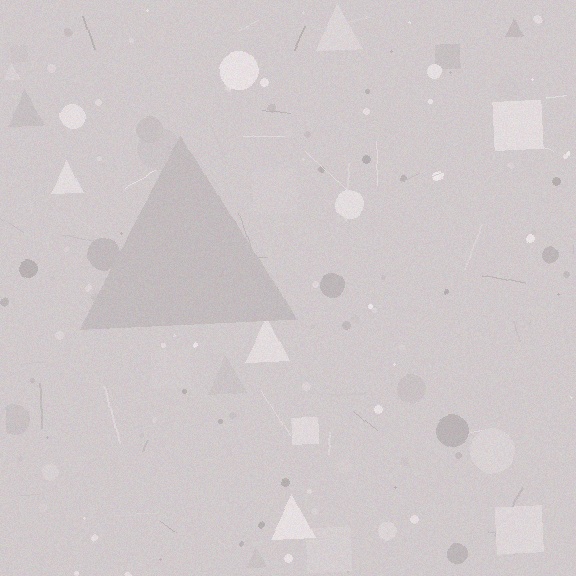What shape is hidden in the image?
A triangle is hidden in the image.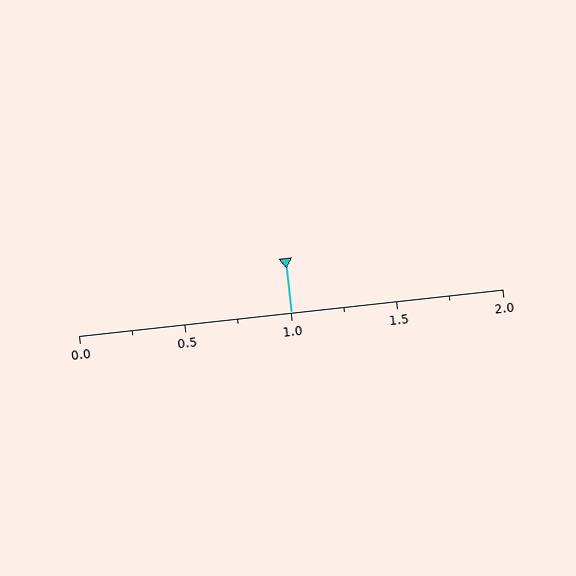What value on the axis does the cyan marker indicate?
The marker indicates approximately 1.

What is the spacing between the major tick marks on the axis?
The major ticks are spaced 0.5 apart.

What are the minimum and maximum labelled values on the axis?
The axis runs from 0.0 to 2.0.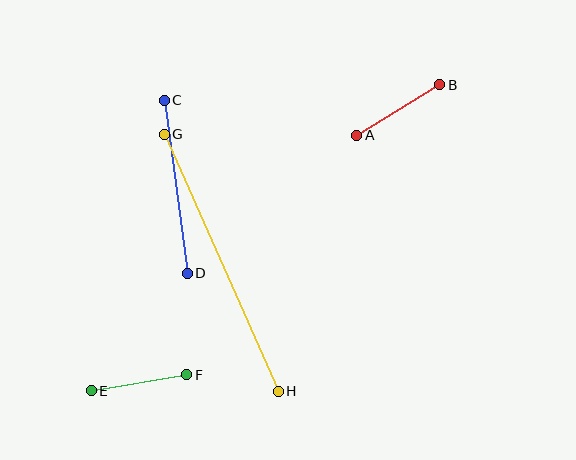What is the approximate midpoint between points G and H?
The midpoint is at approximately (221, 263) pixels.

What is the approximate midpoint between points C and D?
The midpoint is at approximately (176, 187) pixels.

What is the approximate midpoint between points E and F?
The midpoint is at approximately (139, 383) pixels.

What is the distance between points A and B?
The distance is approximately 97 pixels.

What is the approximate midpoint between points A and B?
The midpoint is at approximately (398, 110) pixels.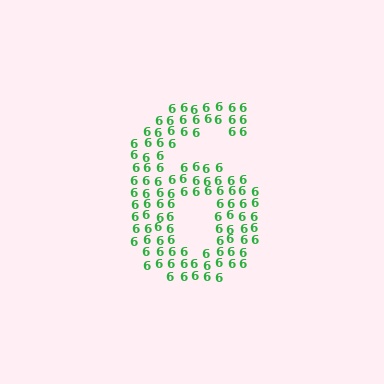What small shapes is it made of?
It is made of small digit 6's.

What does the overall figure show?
The overall figure shows the digit 6.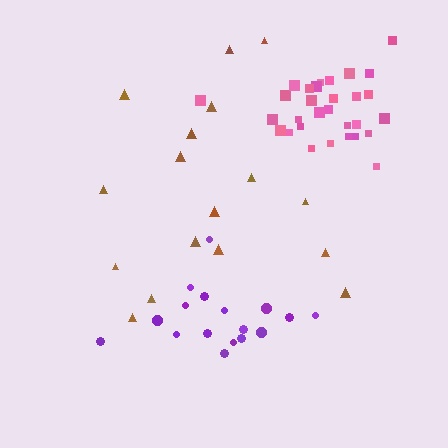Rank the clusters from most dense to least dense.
pink, purple, brown.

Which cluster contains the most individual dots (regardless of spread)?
Pink (30).